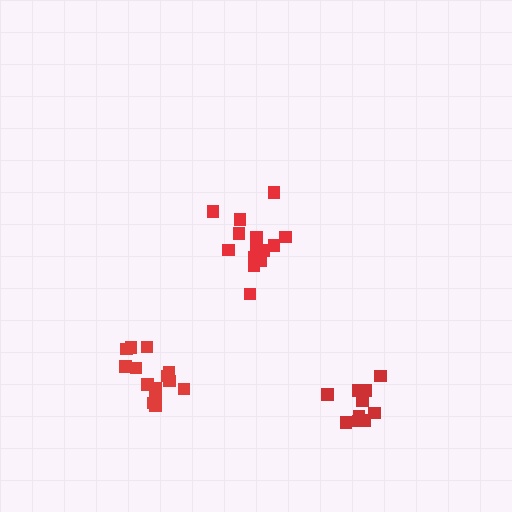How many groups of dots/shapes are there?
There are 3 groups.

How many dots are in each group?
Group 1: 10 dots, Group 2: 14 dots, Group 3: 14 dots (38 total).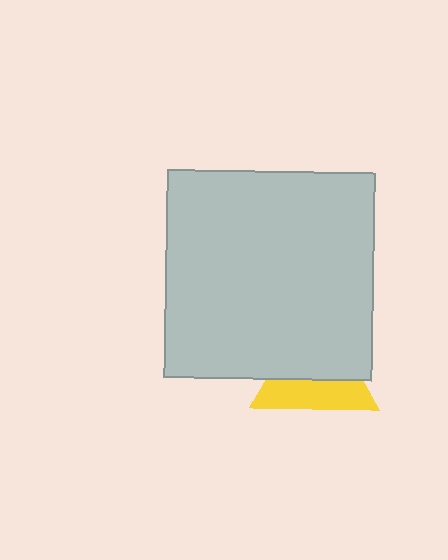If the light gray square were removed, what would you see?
You would see the complete yellow triangle.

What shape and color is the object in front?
The object in front is a light gray square.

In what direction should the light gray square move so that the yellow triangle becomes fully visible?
The light gray square should move up. That is the shortest direction to clear the overlap and leave the yellow triangle fully visible.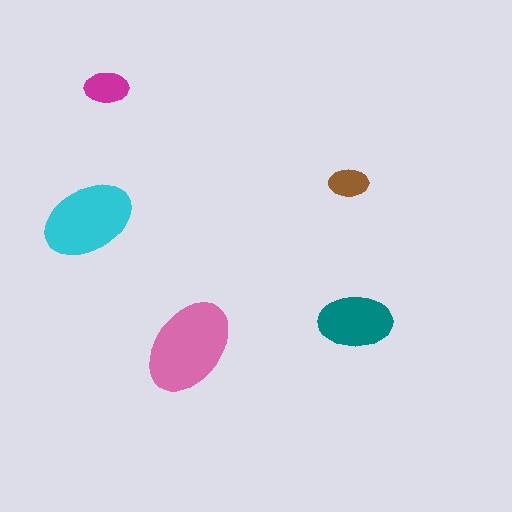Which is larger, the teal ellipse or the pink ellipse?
The pink one.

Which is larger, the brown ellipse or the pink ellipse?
The pink one.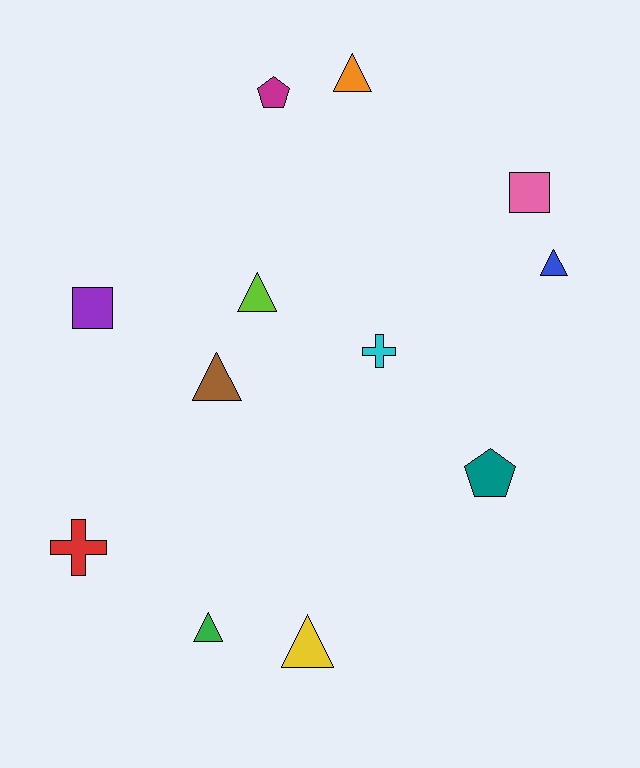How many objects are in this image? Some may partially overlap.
There are 12 objects.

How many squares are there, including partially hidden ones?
There are 2 squares.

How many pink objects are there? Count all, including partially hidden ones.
There is 1 pink object.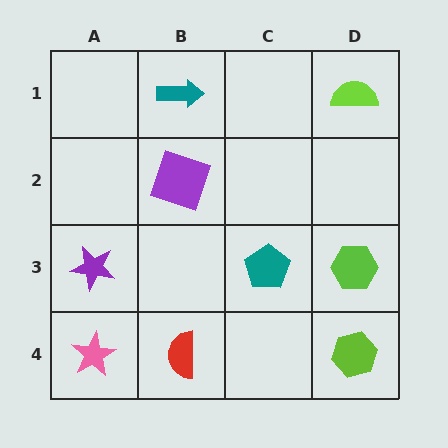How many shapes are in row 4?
3 shapes.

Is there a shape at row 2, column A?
No, that cell is empty.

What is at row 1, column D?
A lime semicircle.